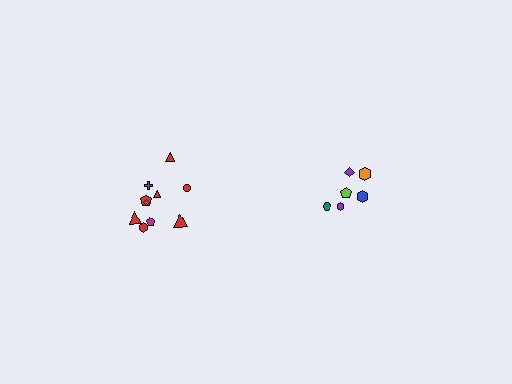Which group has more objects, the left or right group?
The left group.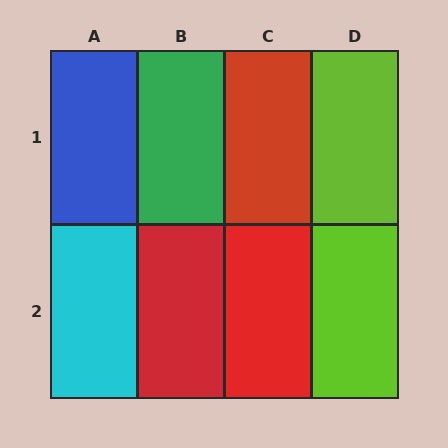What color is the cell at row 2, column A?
Cyan.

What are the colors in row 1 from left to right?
Blue, green, red, lime.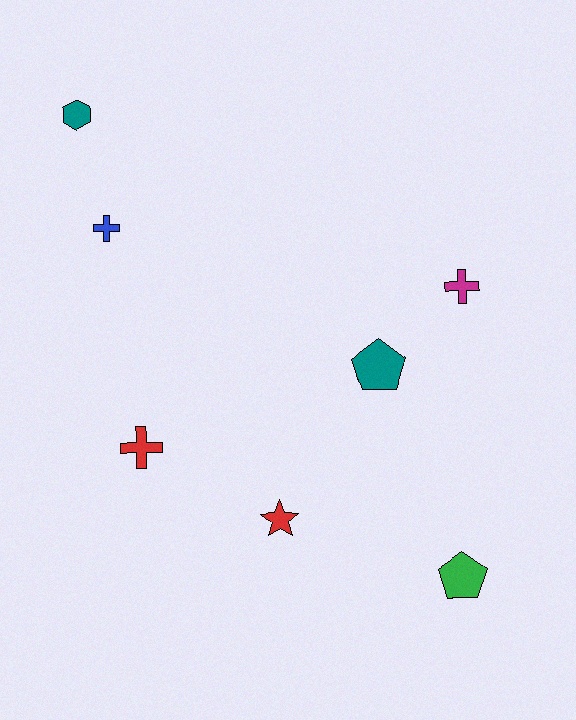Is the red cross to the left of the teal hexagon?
No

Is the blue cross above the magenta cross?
Yes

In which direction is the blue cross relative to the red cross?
The blue cross is above the red cross.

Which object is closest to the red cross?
The red star is closest to the red cross.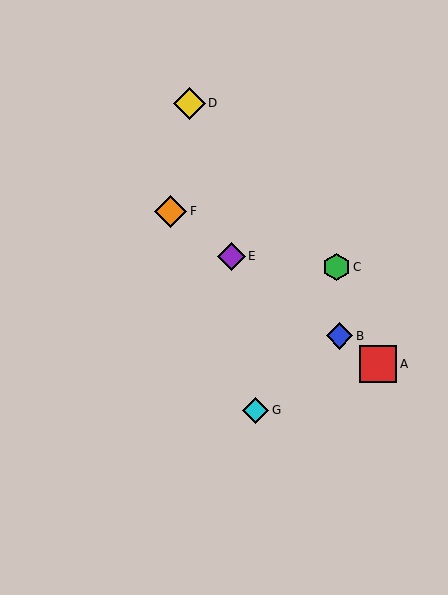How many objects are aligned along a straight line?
4 objects (A, B, E, F) are aligned along a straight line.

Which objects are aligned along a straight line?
Objects A, B, E, F are aligned along a straight line.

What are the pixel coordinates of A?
Object A is at (378, 364).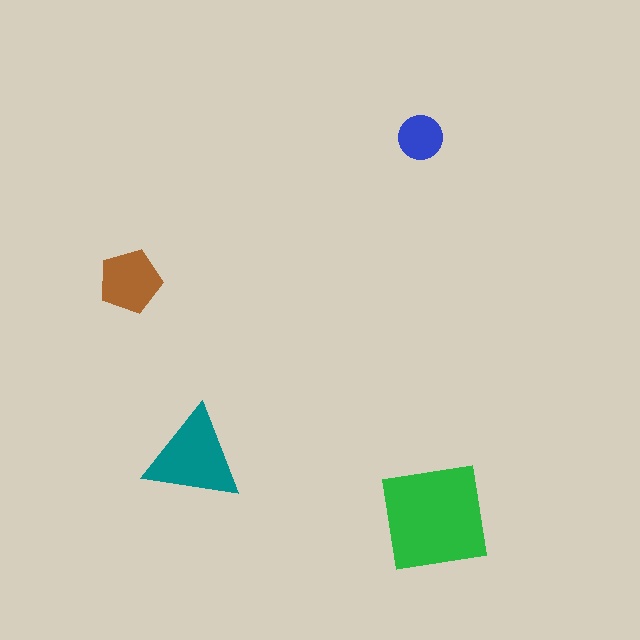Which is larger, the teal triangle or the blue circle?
The teal triangle.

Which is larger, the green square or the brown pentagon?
The green square.